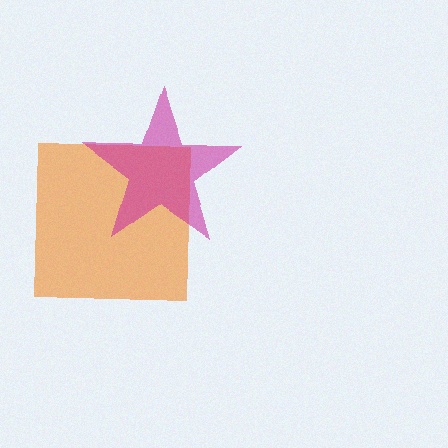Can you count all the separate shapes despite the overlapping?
Yes, there are 2 separate shapes.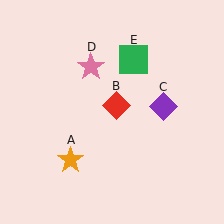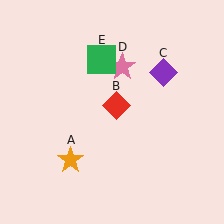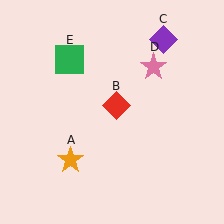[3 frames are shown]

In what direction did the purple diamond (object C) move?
The purple diamond (object C) moved up.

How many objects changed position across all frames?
3 objects changed position: purple diamond (object C), pink star (object D), green square (object E).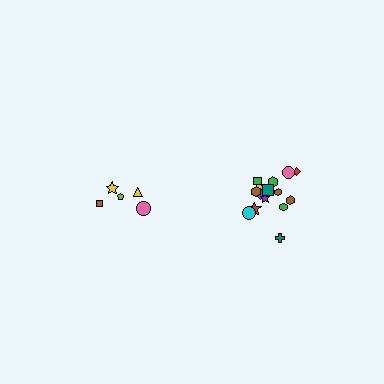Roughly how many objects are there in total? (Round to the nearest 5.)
Roughly 20 objects in total.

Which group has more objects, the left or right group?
The right group.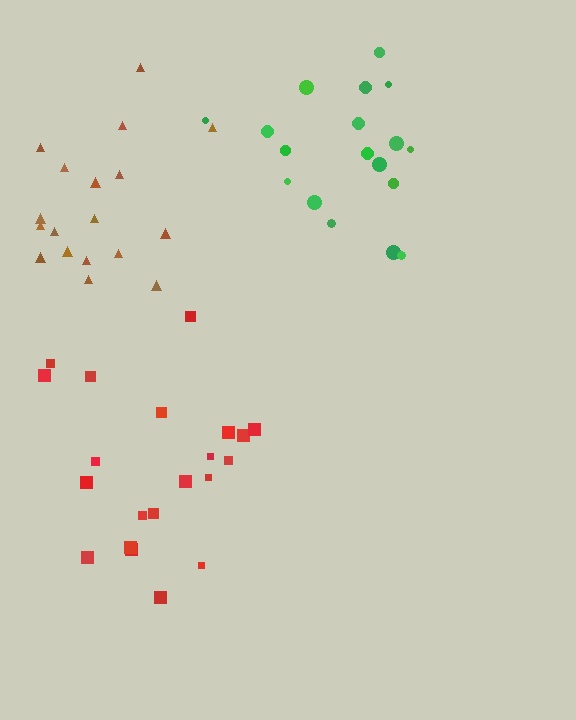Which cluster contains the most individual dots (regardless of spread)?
Red (21).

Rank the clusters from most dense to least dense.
green, brown, red.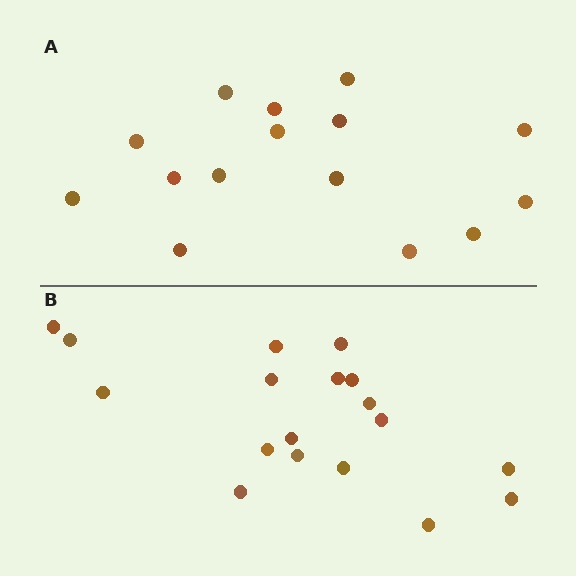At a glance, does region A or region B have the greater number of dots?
Region B (the bottom region) has more dots.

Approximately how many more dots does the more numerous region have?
Region B has just a few more — roughly 2 or 3 more dots than region A.